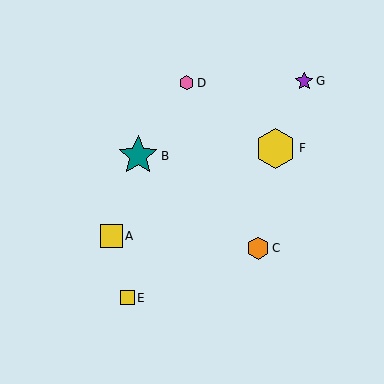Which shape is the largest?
The yellow hexagon (labeled F) is the largest.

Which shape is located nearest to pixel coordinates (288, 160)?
The yellow hexagon (labeled F) at (276, 148) is nearest to that location.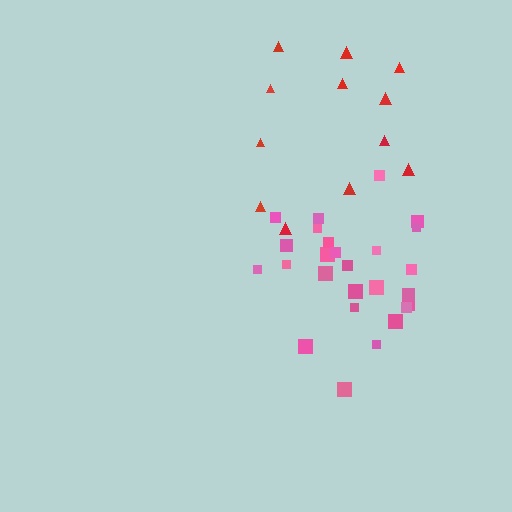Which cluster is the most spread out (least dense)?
Red.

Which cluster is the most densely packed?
Pink.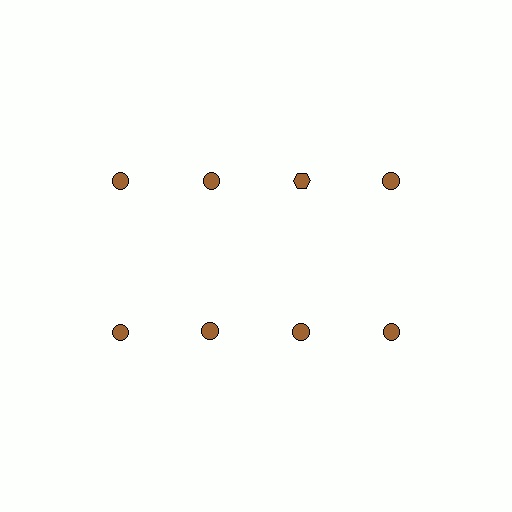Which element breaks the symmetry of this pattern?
The brown hexagon in the top row, center column breaks the symmetry. All other shapes are brown circles.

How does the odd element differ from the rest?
It has a different shape: hexagon instead of circle.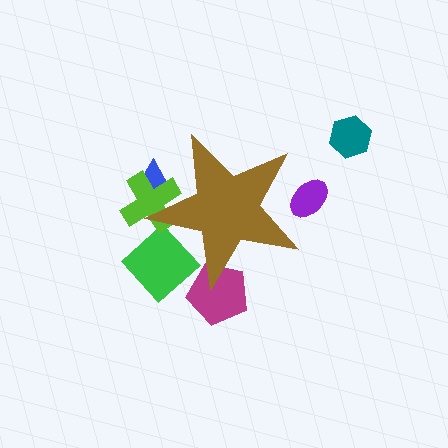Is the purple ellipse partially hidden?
Yes, the purple ellipse is partially hidden behind the brown star.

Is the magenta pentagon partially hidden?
Yes, the magenta pentagon is partially hidden behind the brown star.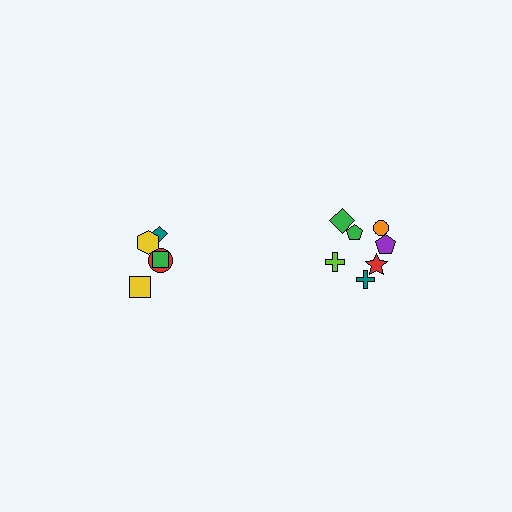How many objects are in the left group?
There are 5 objects.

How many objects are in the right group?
There are 7 objects.